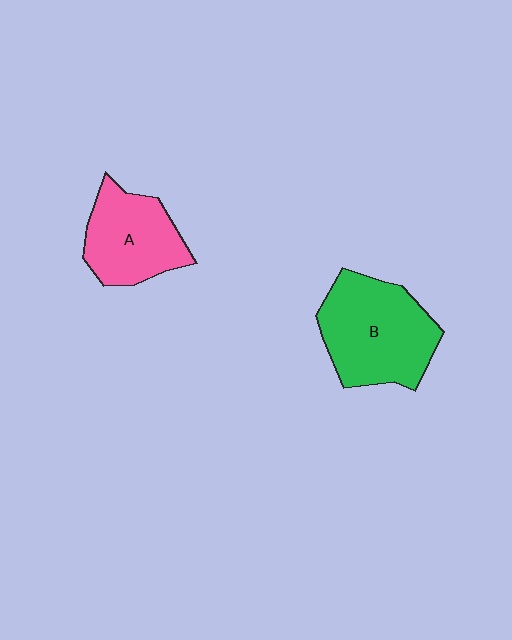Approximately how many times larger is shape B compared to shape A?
Approximately 1.4 times.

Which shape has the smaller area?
Shape A (pink).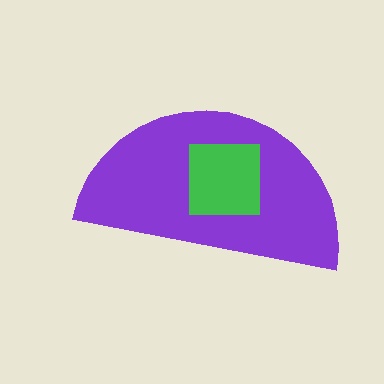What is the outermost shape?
The purple semicircle.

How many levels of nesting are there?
2.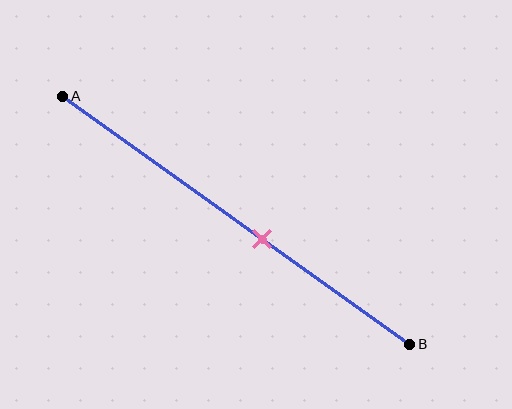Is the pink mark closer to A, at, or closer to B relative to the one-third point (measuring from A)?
The pink mark is closer to point B than the one-third point of segment AB.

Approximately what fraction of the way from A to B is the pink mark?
The pink mark is approximately 60% of the way from A to B.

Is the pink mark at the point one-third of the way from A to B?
No, the mark is at about 60% from A, not at the 33% one-third point.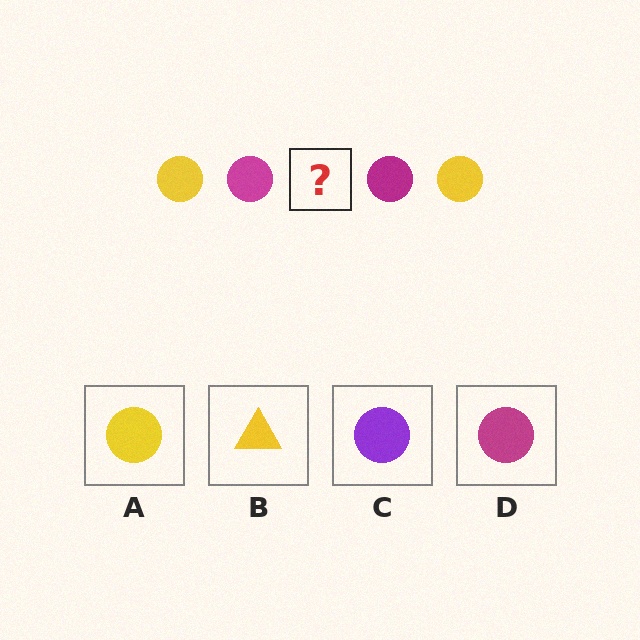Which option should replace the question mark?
Option A.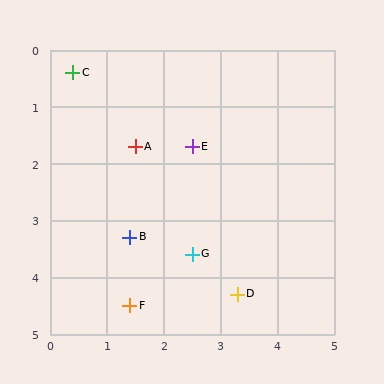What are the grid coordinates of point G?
Point G is at approximately (2.5, 3.6).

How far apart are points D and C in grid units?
Points D and C are about 4.9 grid units apart.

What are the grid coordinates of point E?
Point E is at approximately (2.5, 1.7).